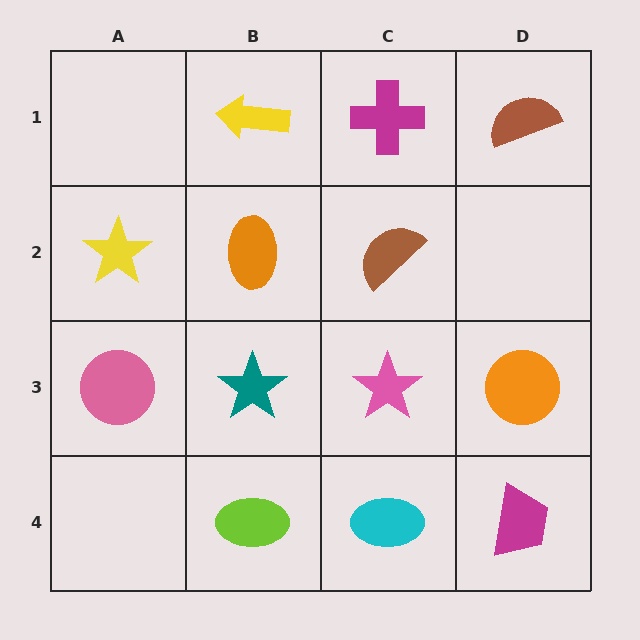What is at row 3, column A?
A pink circle.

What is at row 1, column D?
A brown semicircle.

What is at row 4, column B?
A lime ellipse.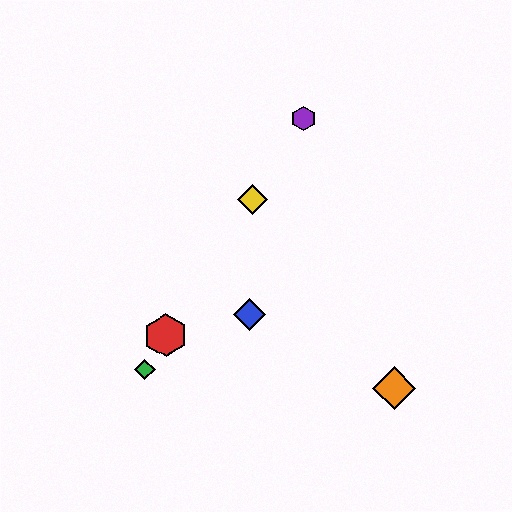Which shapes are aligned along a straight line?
The red hexagon, the green diamond, the yellow diamond, the purple hexagon are aligned along a straight line.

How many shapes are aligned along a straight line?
4 shapes (the red hexagon, the green diamond, the yellow diamond, the purple hexagon) are aligned along a straight line.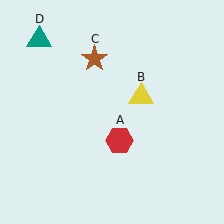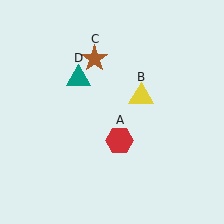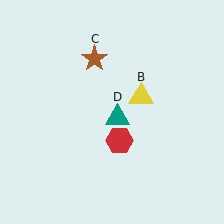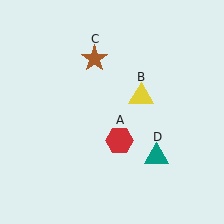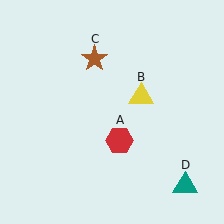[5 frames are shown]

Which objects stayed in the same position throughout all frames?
Red hexagon (object A) and yellow triangle (object B) and brown star (object C) remained stationary.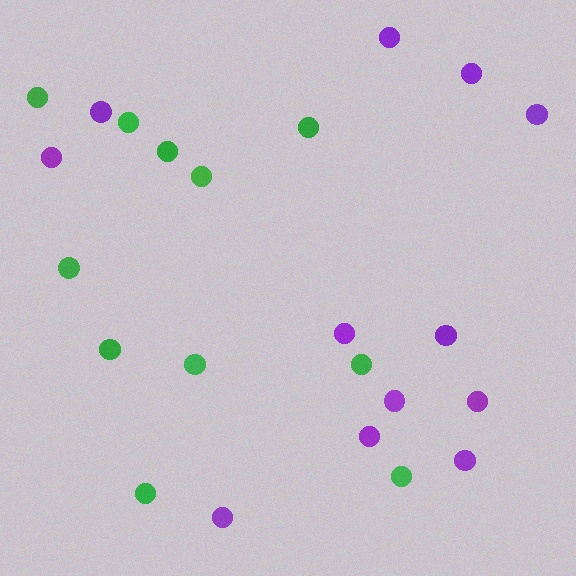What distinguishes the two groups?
There are 2 groups: one group of purple circles (12) and one group of green circles (11).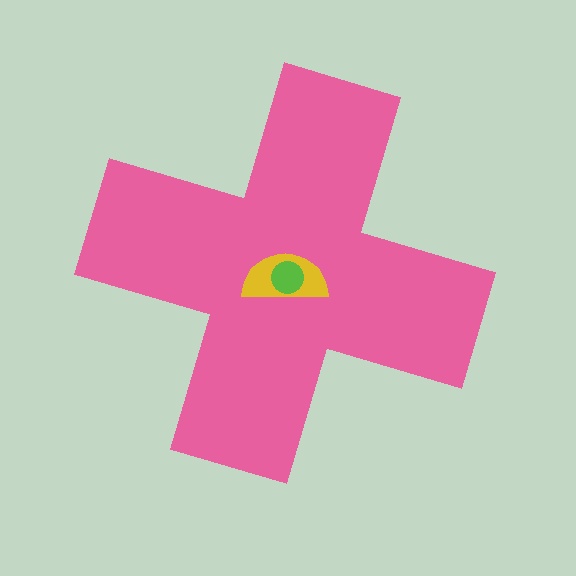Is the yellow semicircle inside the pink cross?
Yes.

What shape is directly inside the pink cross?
The yellow semicircle.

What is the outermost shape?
The pink cross.